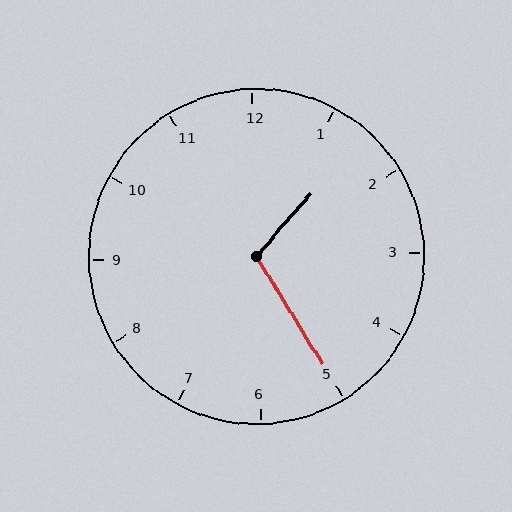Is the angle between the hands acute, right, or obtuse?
It is obtuse.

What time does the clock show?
1:25.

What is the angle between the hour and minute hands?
Approximately 108 degrees.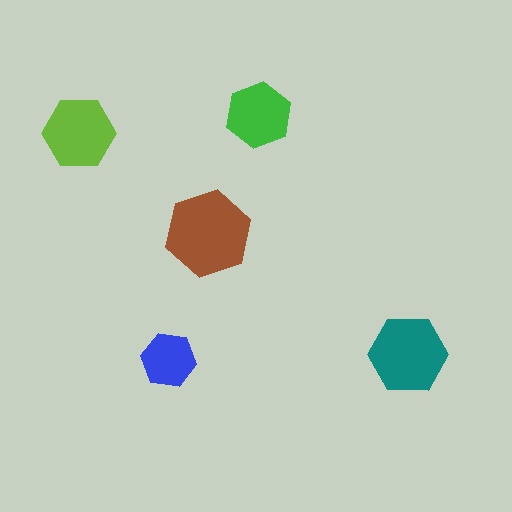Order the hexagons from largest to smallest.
the brown one, the teal one, the lime one, the green one, the blue one.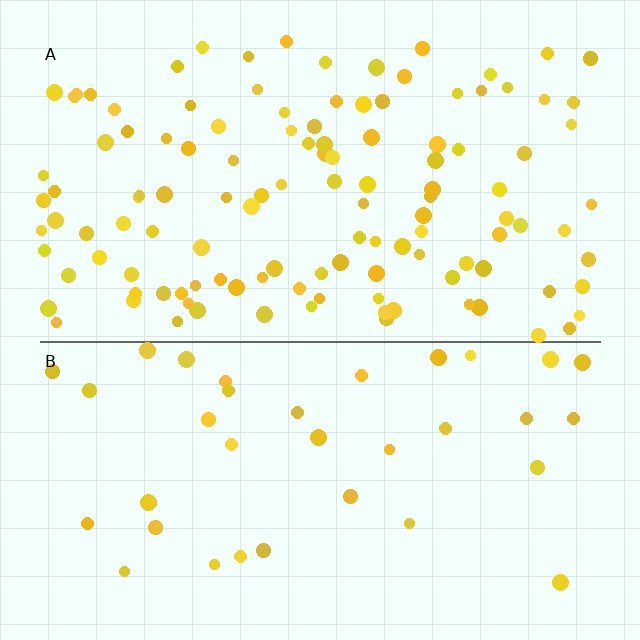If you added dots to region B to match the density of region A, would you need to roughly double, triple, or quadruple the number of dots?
Approximately triple.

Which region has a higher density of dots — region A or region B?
A (the top).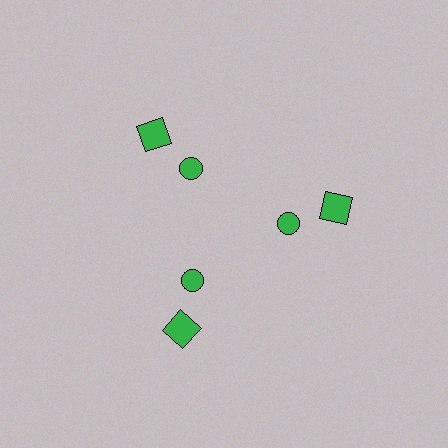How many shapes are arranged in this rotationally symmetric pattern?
There are 6 shapes, arranged in 3 groups of 2.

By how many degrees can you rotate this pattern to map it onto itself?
The pattern maps onto itself every 120 degrees of rotation.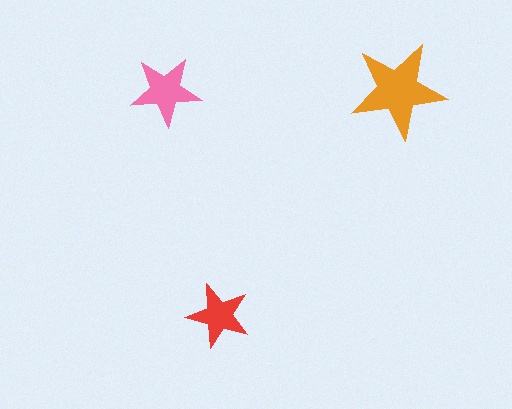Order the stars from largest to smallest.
the orange one, the pink one, the red one.